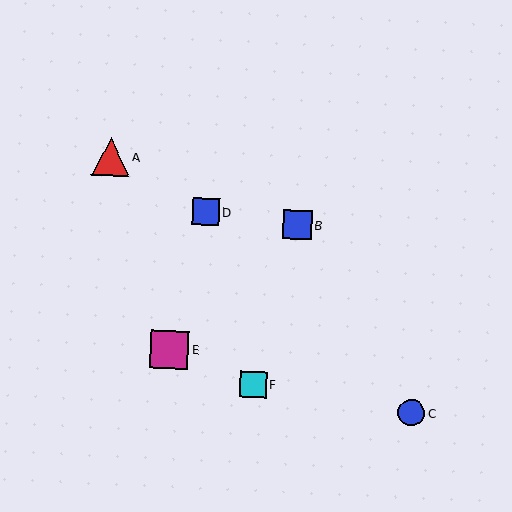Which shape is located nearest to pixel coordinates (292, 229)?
The blue square (labeled B) at (297, 225) is nearest to that location.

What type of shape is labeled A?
Shape A is a red triangle.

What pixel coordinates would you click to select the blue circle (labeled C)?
Click at (411, 413) to select the blue circle C.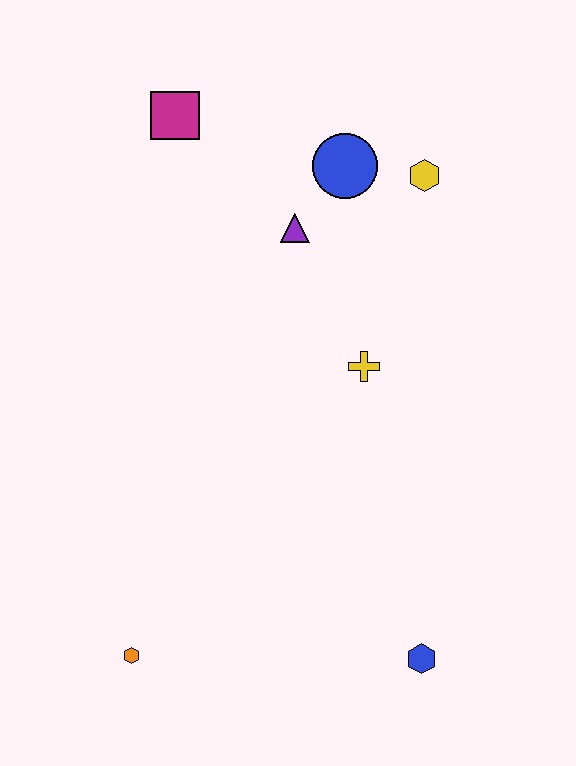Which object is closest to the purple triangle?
The blue circle is closest to the purple triangle.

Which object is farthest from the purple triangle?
The orange hexagon is farthest from the purple triangle.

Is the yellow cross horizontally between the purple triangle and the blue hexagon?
Yes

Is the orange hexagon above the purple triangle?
No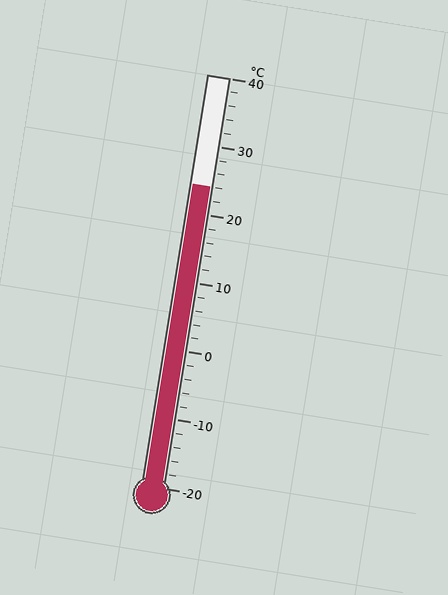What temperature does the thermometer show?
The thermometer shows approximately 24°C.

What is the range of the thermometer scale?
The thermometer scale ranges from -20°C to 40°C.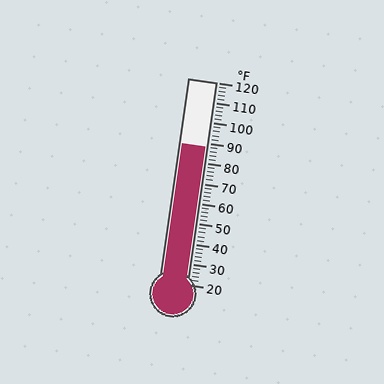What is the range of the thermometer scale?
The thermometer scale ranges from 20°F to 120°F.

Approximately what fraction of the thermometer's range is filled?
The thermometer is filled to approximately 70% of its range.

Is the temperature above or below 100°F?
The temperature is below 100°F.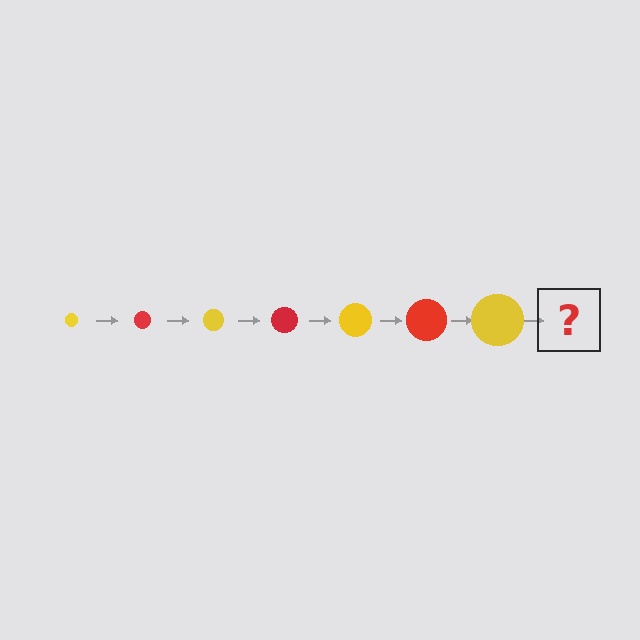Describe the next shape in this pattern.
It should be a red circle, larger than the previous one.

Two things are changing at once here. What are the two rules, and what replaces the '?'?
The two rules are that the circle grows larger each step and the color cycles through yellow and red. The '?' should be a red circle, larger than the previous one.